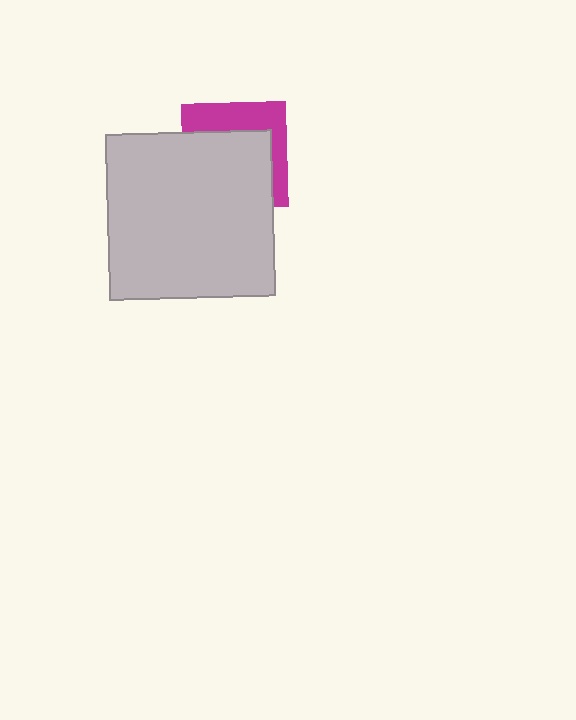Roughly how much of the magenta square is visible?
A small part of it is visible (roughly 38%).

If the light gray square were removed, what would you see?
You would see the complete magenta square.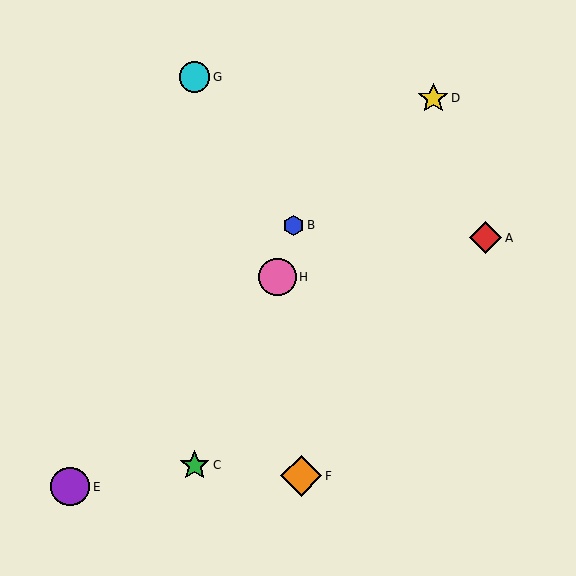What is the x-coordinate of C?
Object C is at x≈195.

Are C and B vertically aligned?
No, C is at x≈195 and B is at x≈294.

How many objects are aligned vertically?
2 objects (C, G) are aligned vertically.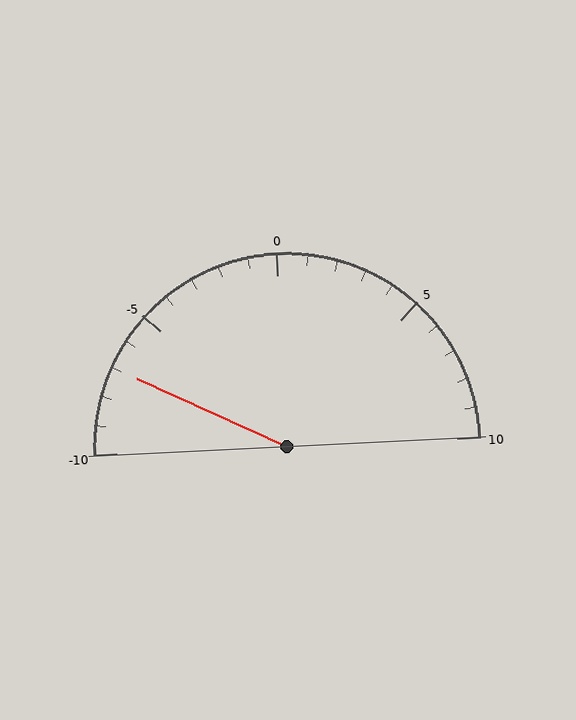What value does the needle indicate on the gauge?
The needle indicates approximately -7.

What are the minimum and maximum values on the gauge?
The gauge ranges from -10 to 10.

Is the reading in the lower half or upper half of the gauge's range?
The reading is in the lower half of the range (-10 to 10).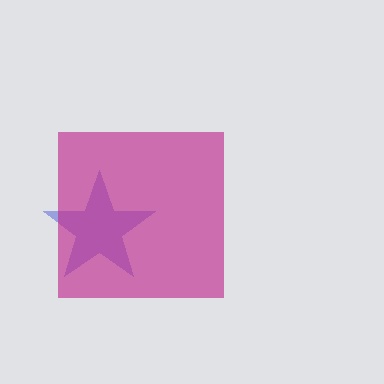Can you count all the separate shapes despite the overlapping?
Yes, there are 2 separate shapes.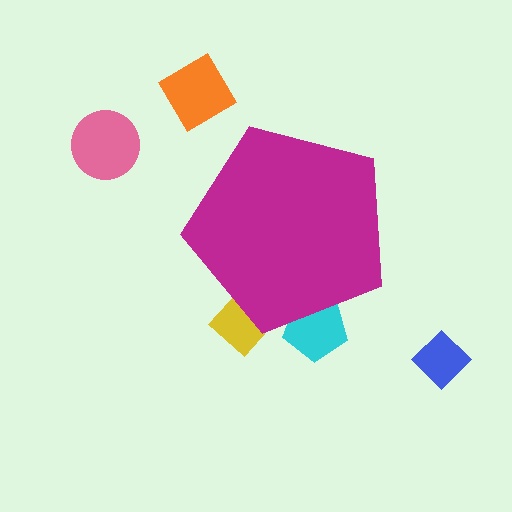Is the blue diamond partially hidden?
No, the blue diamond is fully visible.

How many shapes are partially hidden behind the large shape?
2 shapes are partially hidden.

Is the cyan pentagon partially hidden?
Yes, the cyan pentagon is partially hidden behind the magenta pentagon.